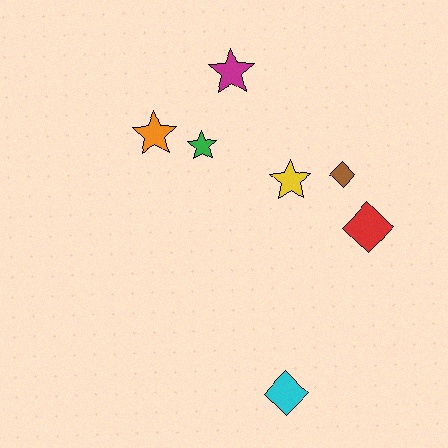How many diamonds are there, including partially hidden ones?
There are 3 diamonds.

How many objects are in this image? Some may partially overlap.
There are 7 objects.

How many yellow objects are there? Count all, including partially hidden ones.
There is 1 yellow object.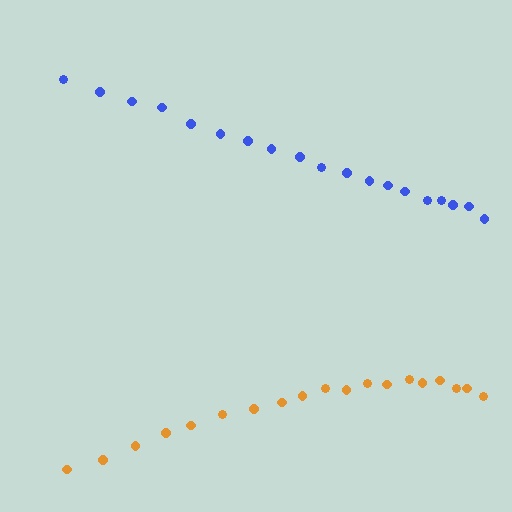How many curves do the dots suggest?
There are 2 distinct paths.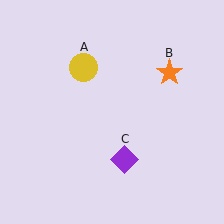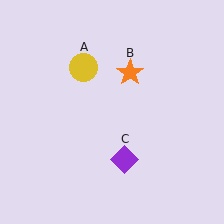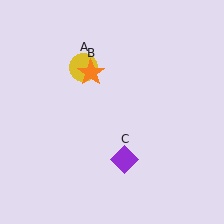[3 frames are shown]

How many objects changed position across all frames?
1 object changed position: orange star (object B).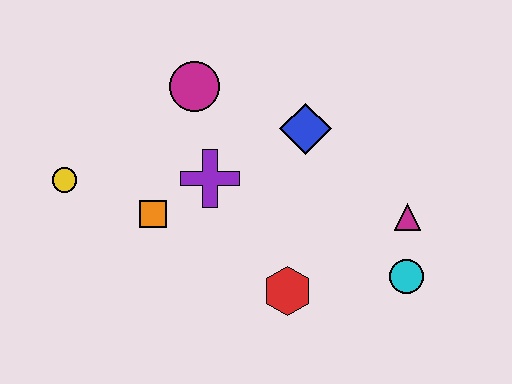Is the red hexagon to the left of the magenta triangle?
Yes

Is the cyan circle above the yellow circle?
No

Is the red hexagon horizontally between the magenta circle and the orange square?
No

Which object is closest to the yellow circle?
The orange square is closest to the yellow circle.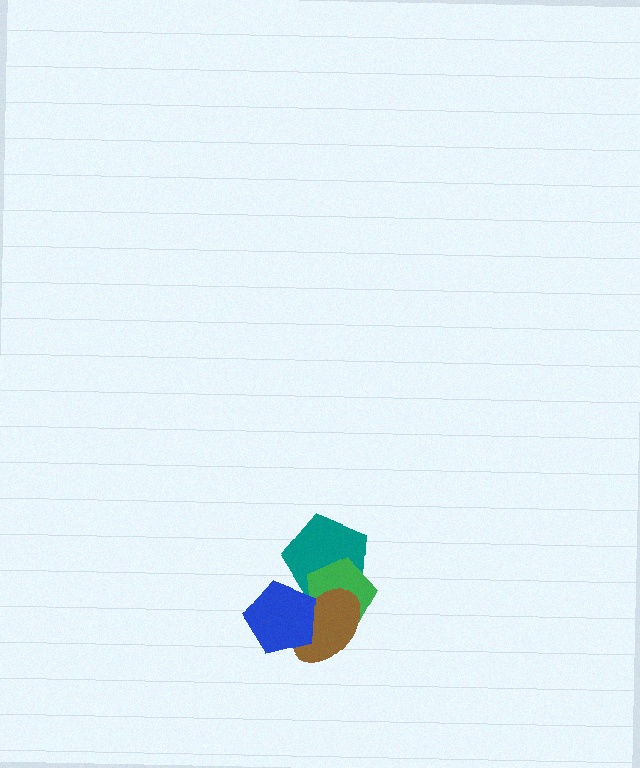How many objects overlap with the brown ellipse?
3 objects overlap with the brown ellipse.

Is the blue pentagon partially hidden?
No, no other shape covers it.